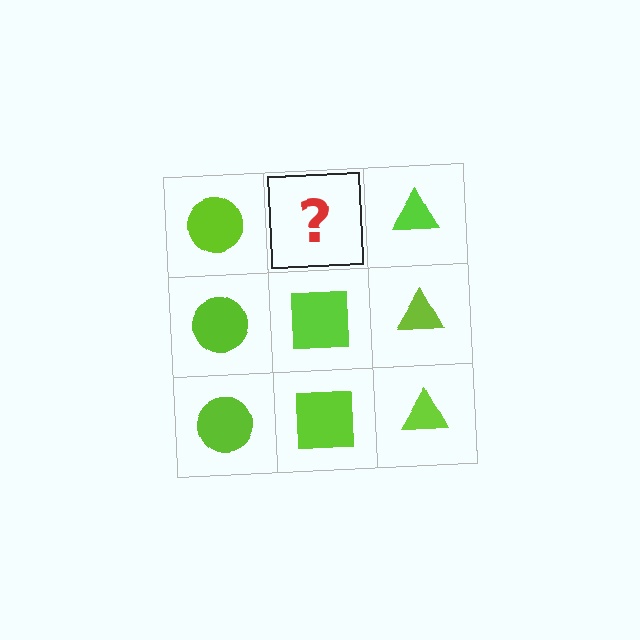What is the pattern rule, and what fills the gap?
The rule is that each column has a consistent shape. The gap should be filled with a lime square.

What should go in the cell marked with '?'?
The missing cell should contain a lime square.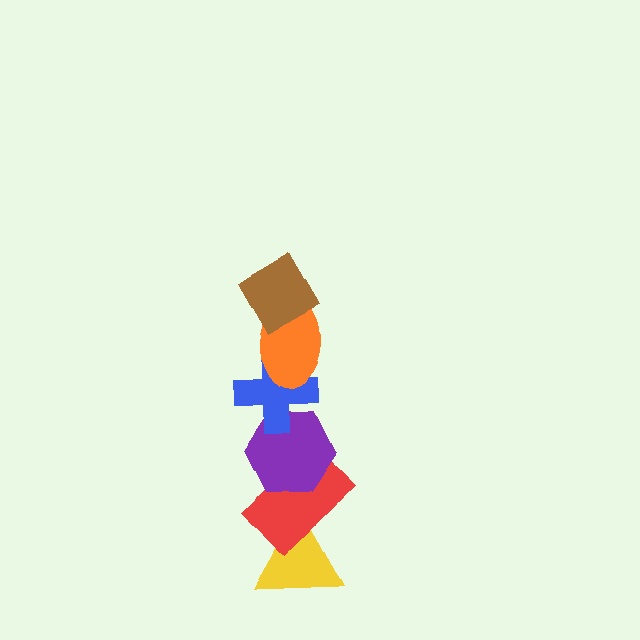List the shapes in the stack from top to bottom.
From top to bottom: the brown diamond, the orange ellipse, the blue cross, the purple hexagon, the red rectangle, the yellow triangle.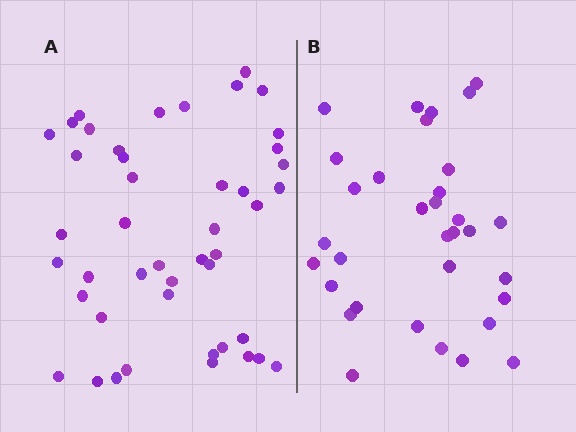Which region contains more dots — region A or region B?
Region A (the left region) has more dots.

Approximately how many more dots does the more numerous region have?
Region A has roughly 12 or so more dots than region B.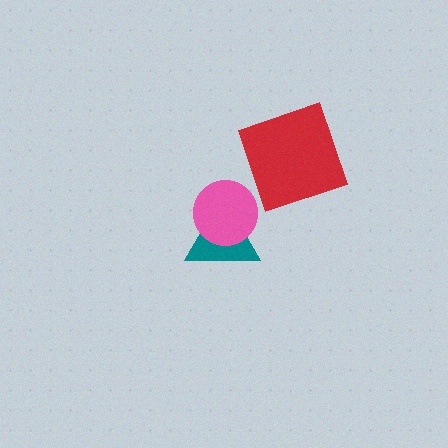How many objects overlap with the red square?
0 objects overlap with the red square.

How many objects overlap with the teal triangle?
1 object overlaps with the teal triangle.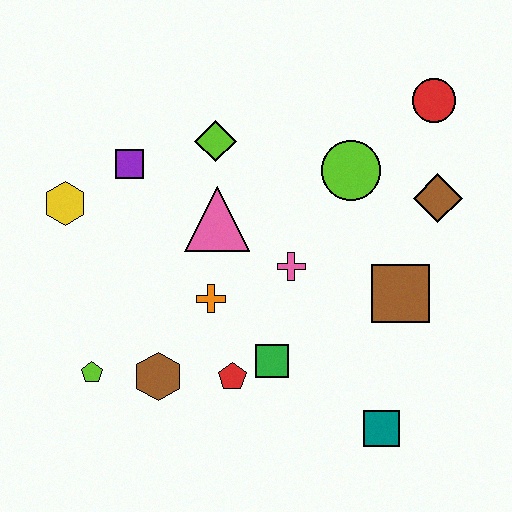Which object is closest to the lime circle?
The brown diamond is closest to the lime circle.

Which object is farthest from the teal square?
The yellow hexagon is farthest from the teal square.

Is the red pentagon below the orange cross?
Yes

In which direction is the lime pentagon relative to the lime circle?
The lime pentagon is to the left of the lime circle.